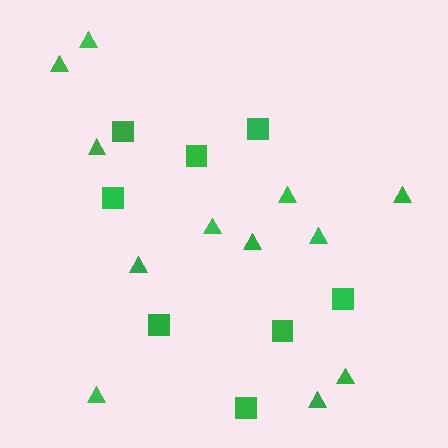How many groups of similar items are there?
There are 2 groups: one group of squares (8) and one group of triangles (12).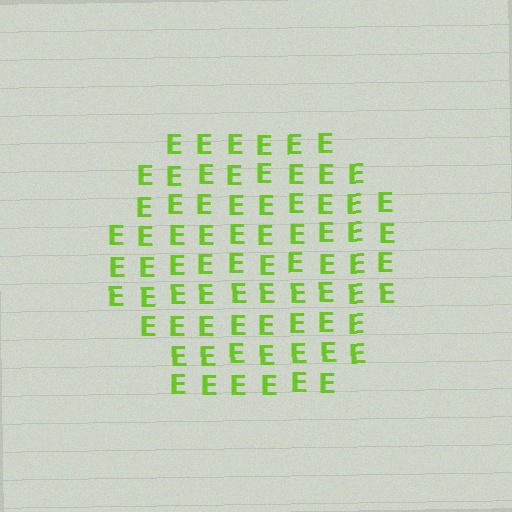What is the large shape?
The large shape is a hexagon.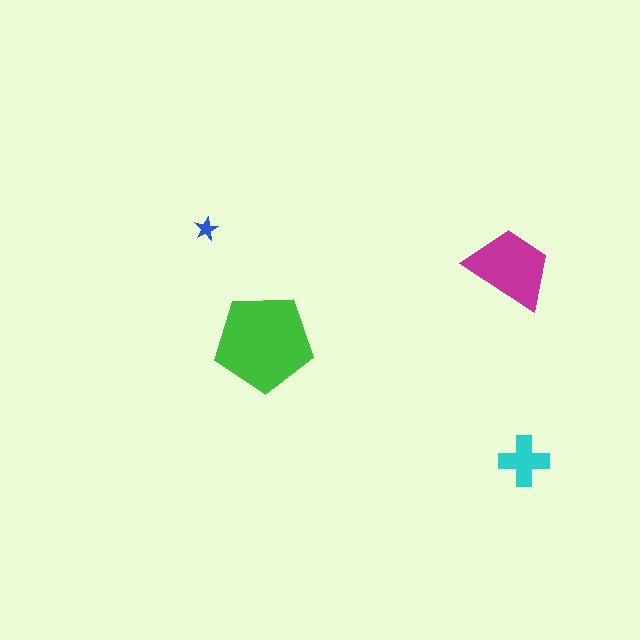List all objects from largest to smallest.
The green pentagon, the magenta trapezoid, the cyan cross, the blue star.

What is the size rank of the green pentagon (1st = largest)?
1st.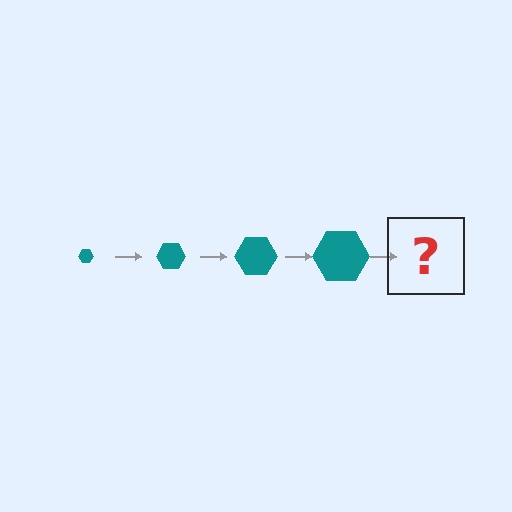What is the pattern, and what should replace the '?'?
The pattern is that the hexagon gets progressively larger each step. The '?' should be a teal hexagon, larger than the previous one.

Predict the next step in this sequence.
The next step is a teal hexagon, larger than the previous one.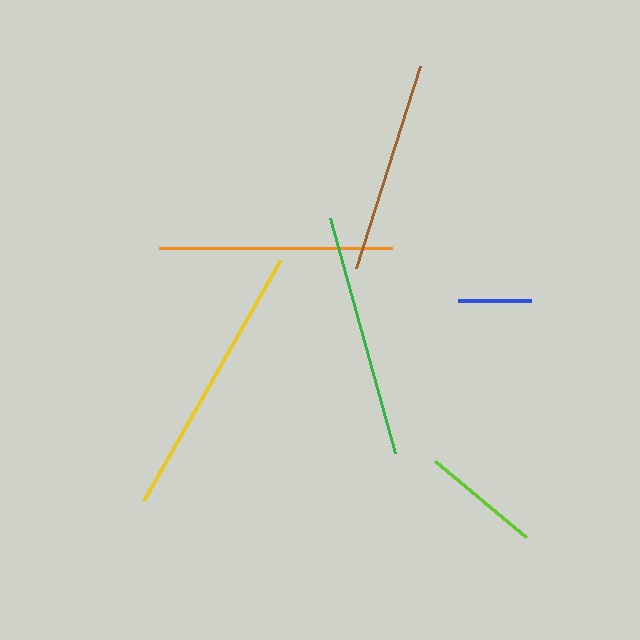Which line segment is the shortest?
The blue line is the shortest at approximately 74 pixels.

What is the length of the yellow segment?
The yellow segment is approximately 278 pixels long.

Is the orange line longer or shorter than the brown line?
The orange line is longer than the brown line.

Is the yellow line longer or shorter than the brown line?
The yellow line is longer than the brown line.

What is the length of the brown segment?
The brown segment is approximately 212 pixels long.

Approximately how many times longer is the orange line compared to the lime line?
The orange line is approximately 2.0 times the length of the lime line.